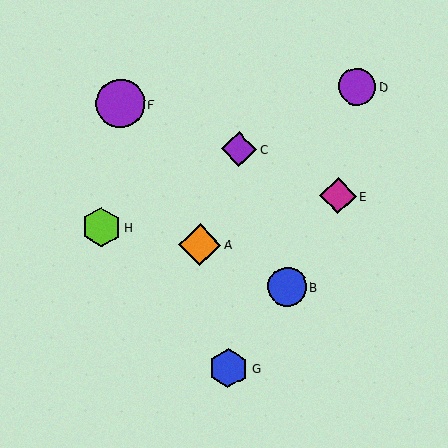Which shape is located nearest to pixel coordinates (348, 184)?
The magenta diamond (labeled E) at (338, 196) is nearest to that location.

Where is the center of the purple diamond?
The center of the purple diamond is at (239, 149).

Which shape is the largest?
The purple circle (labeled F) is the largest.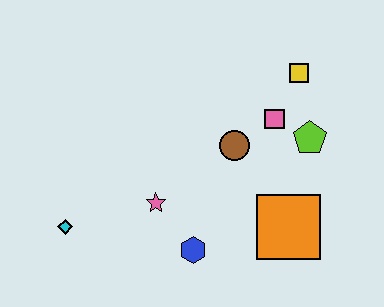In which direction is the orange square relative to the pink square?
The orange square is below the pink square.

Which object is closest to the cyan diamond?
The pink star is closest to the cyan diamond.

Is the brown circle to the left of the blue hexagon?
No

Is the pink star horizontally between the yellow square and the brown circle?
No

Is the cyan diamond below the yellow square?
Yes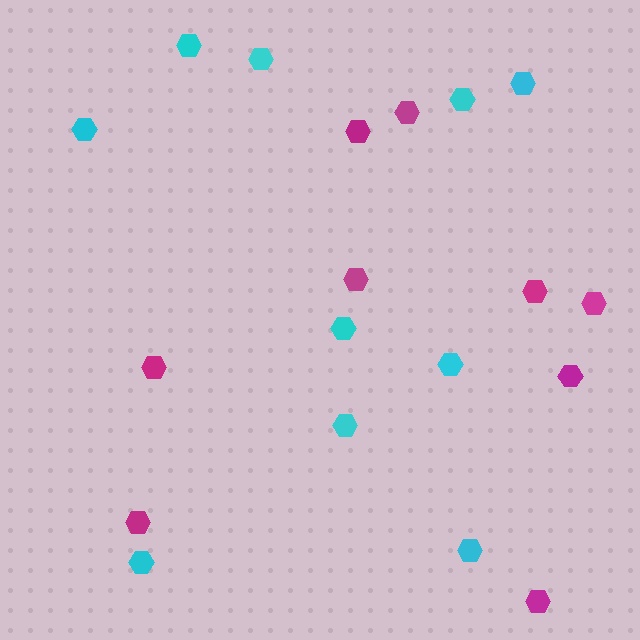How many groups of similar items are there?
There are 2 groups: one group of cyan hexagons (10) and one group of magenta hexagons (9).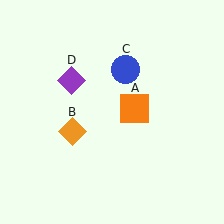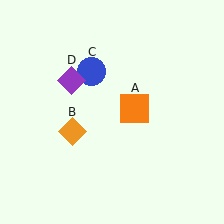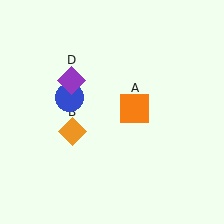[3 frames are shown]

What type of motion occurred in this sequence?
The blue circle (object C) rotated counterclockwise around the center of the scene.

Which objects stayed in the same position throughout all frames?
Orange square (object A) and orange diamond (object B) and purple diamond (object D) remained stationary.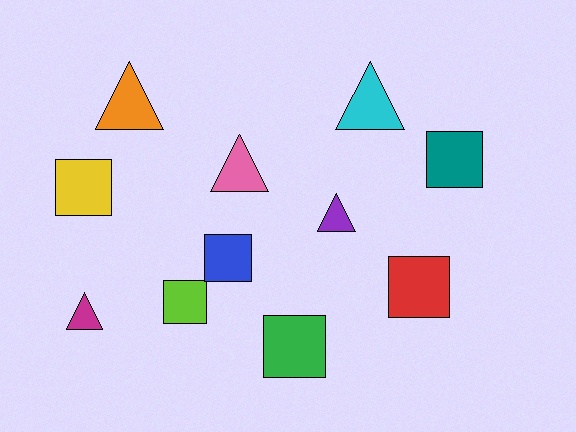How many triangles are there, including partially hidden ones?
There are 5 triangles.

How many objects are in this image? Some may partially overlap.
There are 11 objects.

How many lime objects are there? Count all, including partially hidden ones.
There is 1 lime object.